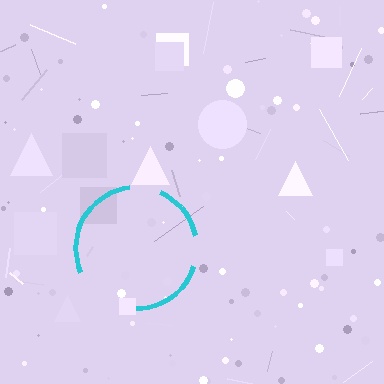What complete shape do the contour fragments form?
The contour fragments form a circle.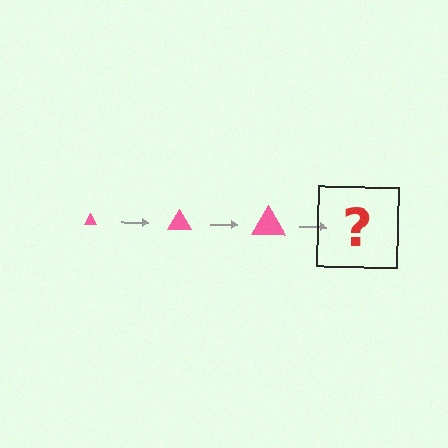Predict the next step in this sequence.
The next step is a pink triangle, larger than the previous one.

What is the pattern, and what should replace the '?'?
The pattern is that the triangle gets progressively larger each step. The '?' should be a pink triangle, larger than the previous one.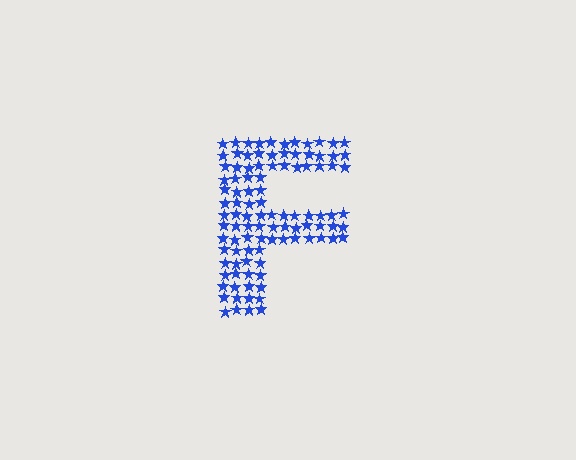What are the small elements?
The small elements are stars.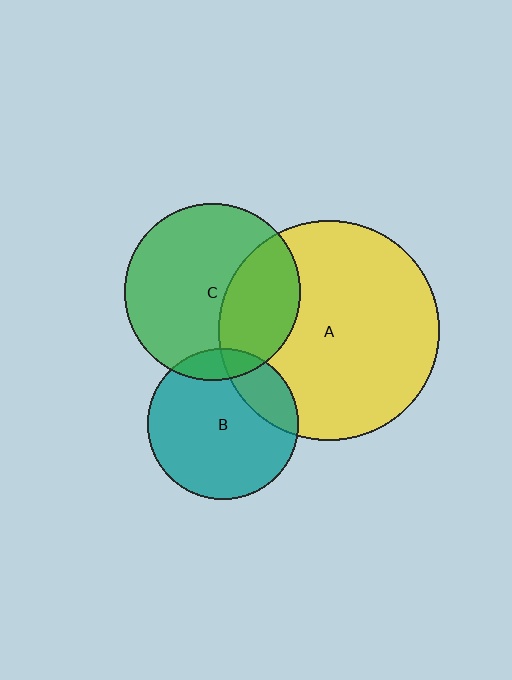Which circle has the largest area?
Circle A (yellow).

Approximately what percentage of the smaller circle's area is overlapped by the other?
Approximately 35%.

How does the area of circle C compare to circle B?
Approximately 1.4 times.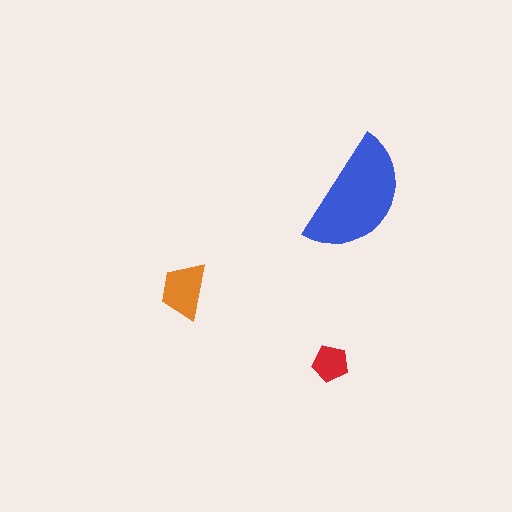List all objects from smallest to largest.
The red pentagon, the orange trapezoid, the blue semicircle.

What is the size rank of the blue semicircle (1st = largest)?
1st.